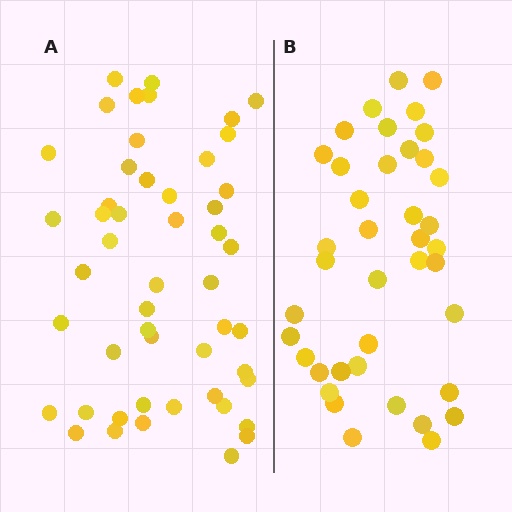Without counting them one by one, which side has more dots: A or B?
Region A (the left region) has more dots.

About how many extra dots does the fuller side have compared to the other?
Region A has roughly 10 or so more dots than region B.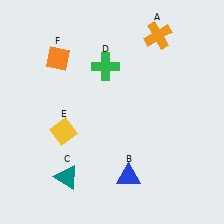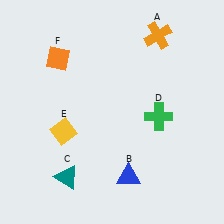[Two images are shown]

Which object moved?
The green cross (D) moved right.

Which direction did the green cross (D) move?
The green cross (D) moved right.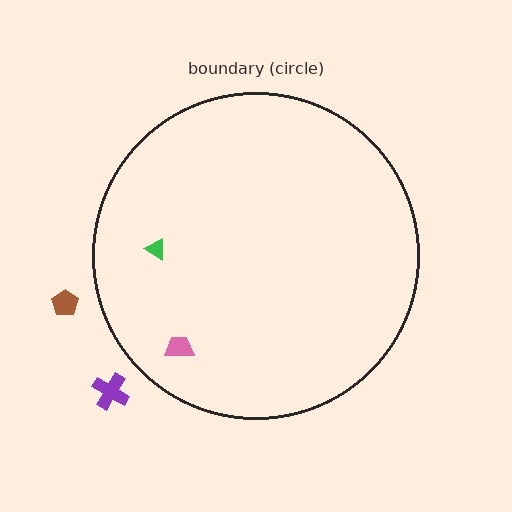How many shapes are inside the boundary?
2 inside, 2 outside.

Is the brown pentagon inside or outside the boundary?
Outside.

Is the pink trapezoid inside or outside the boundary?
Inside.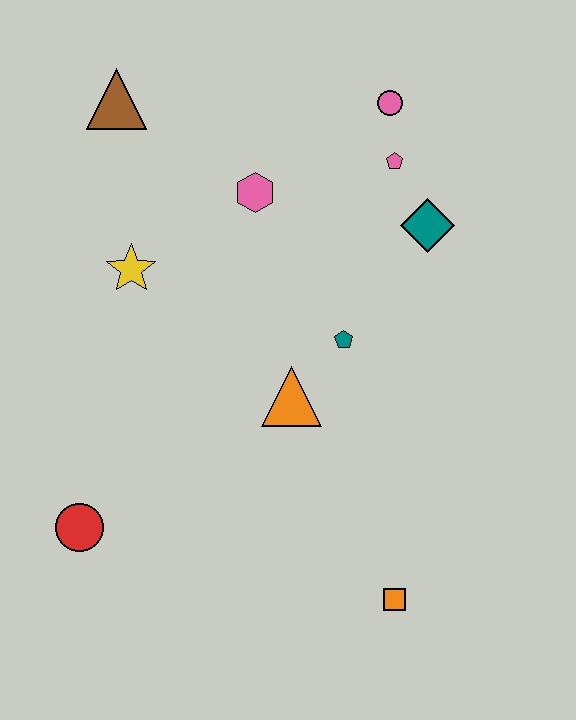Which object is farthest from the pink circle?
The red circle is farthest from the pink circle.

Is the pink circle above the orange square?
Yes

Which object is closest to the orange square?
The orange triangle is closest to the orange square.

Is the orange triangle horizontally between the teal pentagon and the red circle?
Yes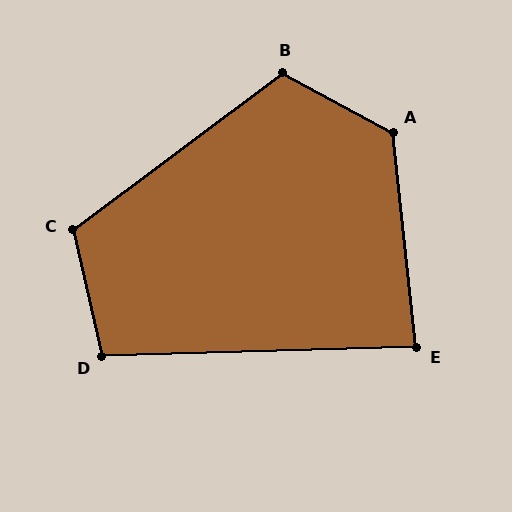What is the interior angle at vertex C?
Approximately 114 degrees (obtuse).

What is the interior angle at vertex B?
Approximately 115 degrees (obtuse).